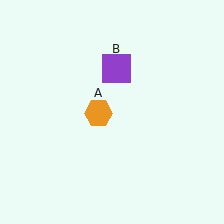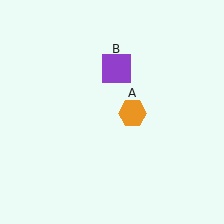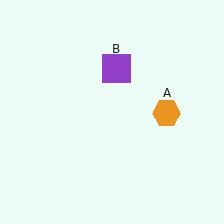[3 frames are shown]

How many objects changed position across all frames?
1 object changed position: orange hexagon (object A).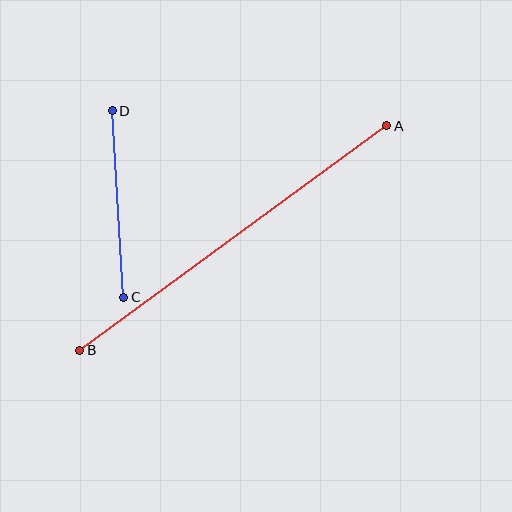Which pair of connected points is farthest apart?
Points A and B are farthest apart.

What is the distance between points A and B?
The distance is approximately 381 pixels.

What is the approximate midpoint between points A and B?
The midpoint is at approximately (233, 238) pixels.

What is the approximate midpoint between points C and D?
The midpoint is at approximately (118, 204) pixels.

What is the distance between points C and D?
The distance is approximately 186 pixels.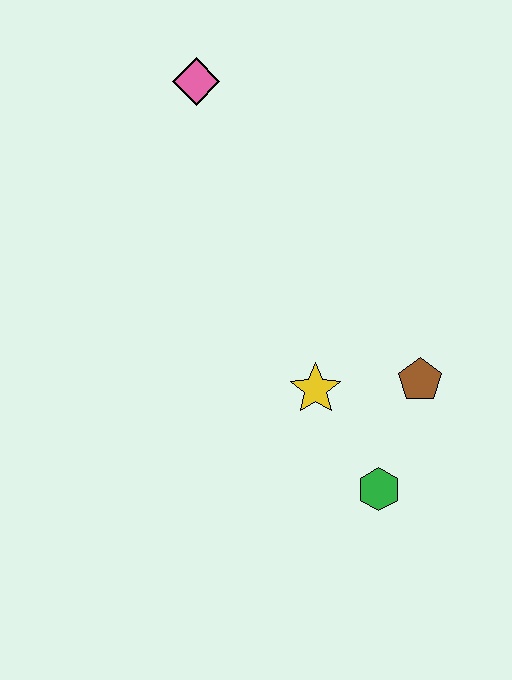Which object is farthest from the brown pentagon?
The pink diamond is farthest from the brown pentagon.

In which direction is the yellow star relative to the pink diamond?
The yellow star is below the pink diamond.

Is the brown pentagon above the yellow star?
Yes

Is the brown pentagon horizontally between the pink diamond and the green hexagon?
No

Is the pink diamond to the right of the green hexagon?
No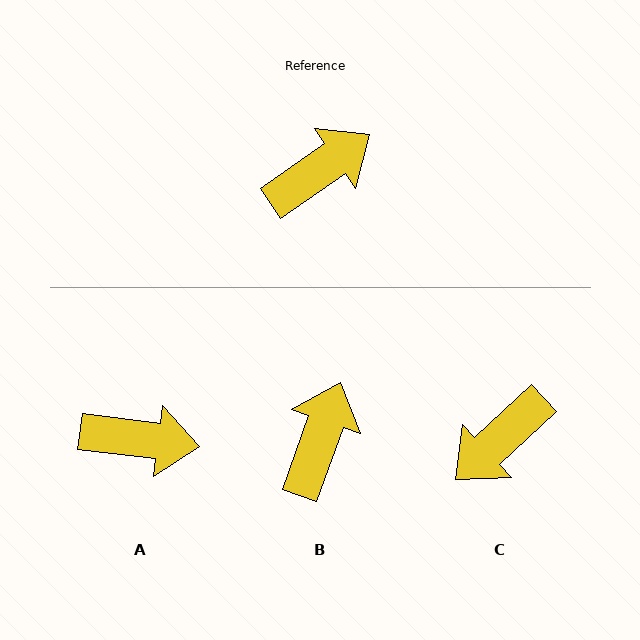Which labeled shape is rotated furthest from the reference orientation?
C, about 172 degrees away.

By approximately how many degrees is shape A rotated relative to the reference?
Approximately 42 degrees clockwise.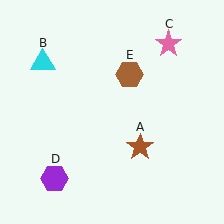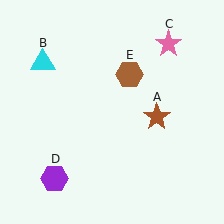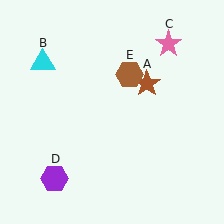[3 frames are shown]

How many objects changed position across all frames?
1 object changed position: brown star (object A).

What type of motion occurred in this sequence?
The brown star (object A) rotated counterclockwise around the center of the scene.